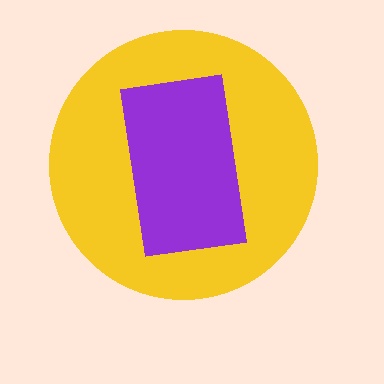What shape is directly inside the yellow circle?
The purple rectangle.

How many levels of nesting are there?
2.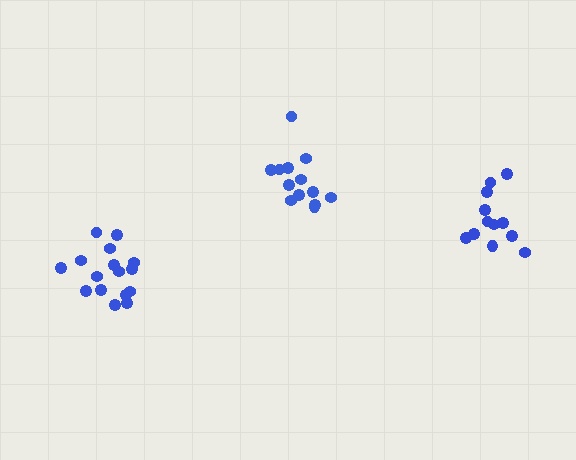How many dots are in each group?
Group 1: 12 dots, Group 2: 13 dots, Group 3: 16 dots (41 total).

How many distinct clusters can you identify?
There are 3 distinct clusters.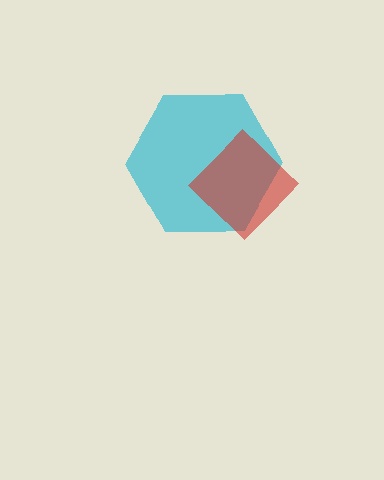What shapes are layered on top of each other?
The layered shapes are: a cyan hexagon, a red diamond.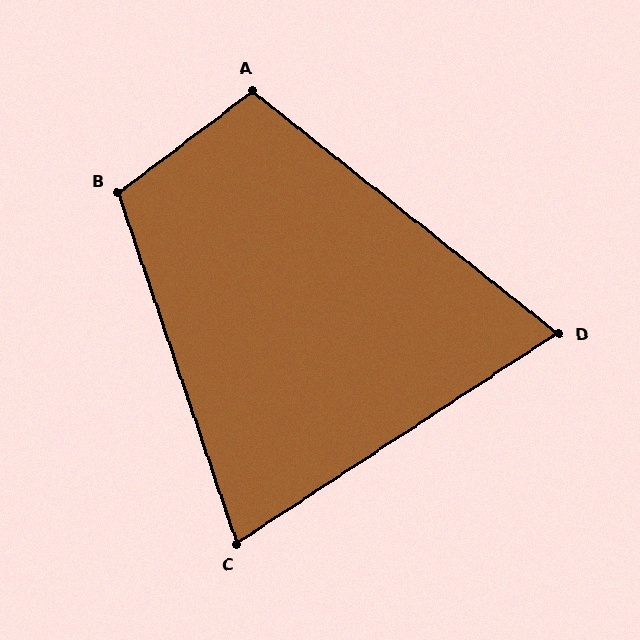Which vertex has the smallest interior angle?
D, at approximately 72 degrees.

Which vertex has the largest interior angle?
B, at approximately 108 degrees.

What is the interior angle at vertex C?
Approximately 76 degrees (acute).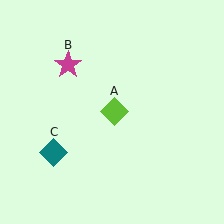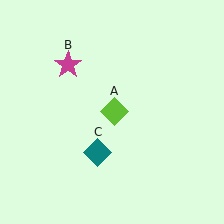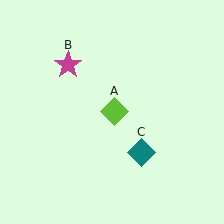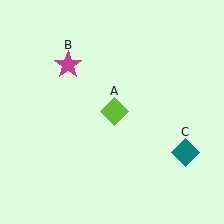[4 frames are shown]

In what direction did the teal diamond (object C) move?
The teal diamond (object C) moved right.